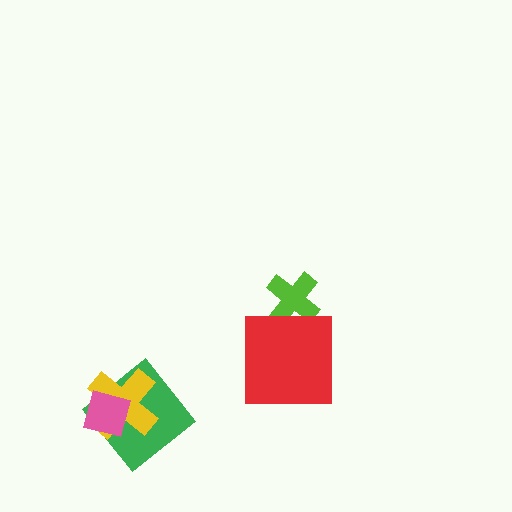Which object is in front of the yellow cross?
The pink diamond is in front of the yellow cross.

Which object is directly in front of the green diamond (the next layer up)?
The yellow cross is directly in front of the green diamond.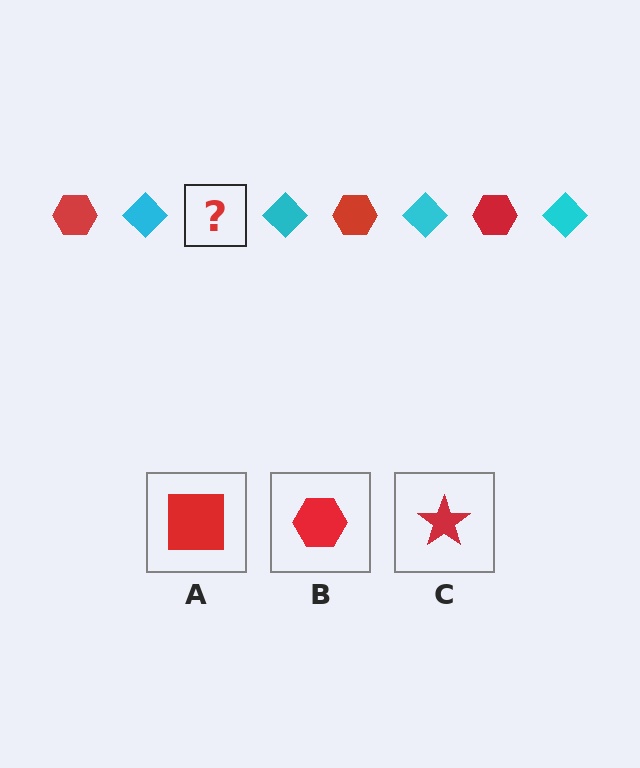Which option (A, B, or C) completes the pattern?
B.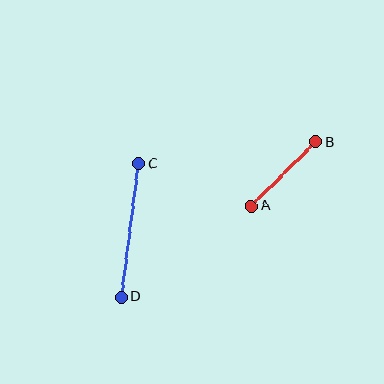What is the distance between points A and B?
The distance is approximately 91 pixels.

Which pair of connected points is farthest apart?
Points C and D are farthest apart.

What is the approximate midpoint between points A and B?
The midpoint is at approximately (284, 174) pixels.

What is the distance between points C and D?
The distance is approximately 134 pixels.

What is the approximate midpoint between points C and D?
The midpoint is at approximately (130, 230) pixels.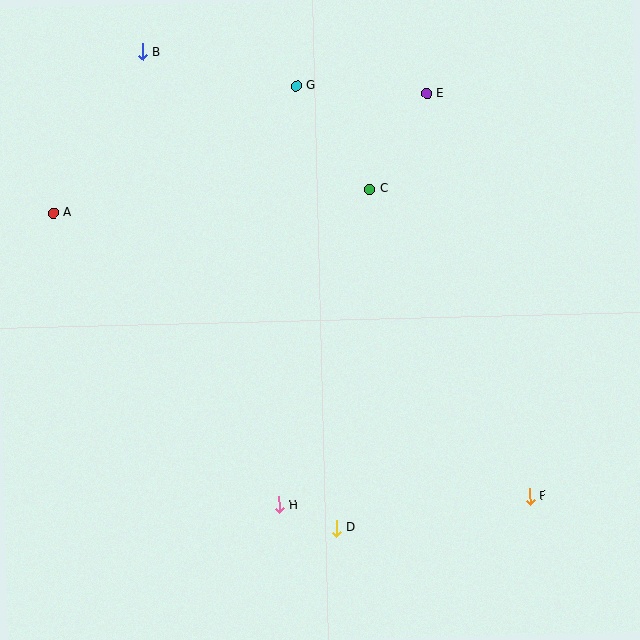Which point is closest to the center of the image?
Point C at (370, 189) is closest to the center.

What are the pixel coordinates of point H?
Point H is at (279, 505).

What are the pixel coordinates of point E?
Point E is at (427, 94).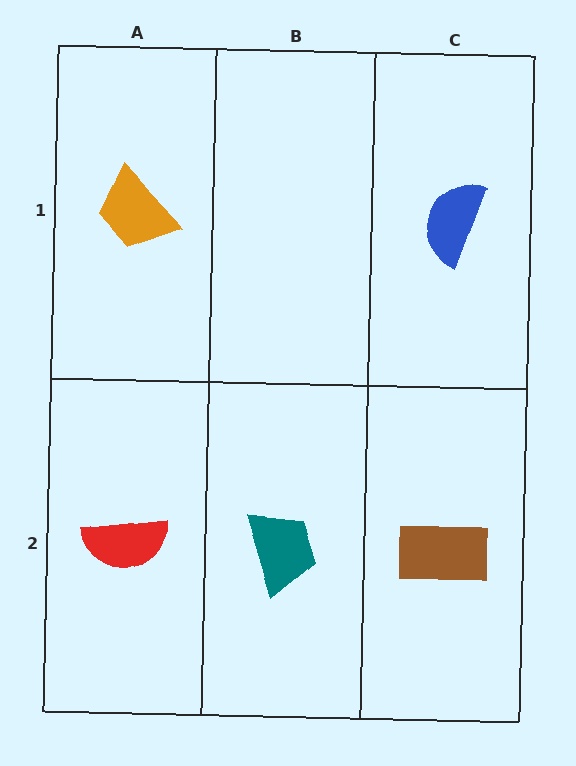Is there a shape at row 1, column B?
No, that cell is empty.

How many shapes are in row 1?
2 shapes.